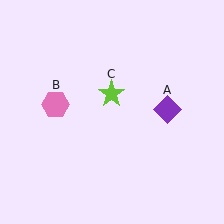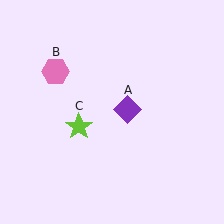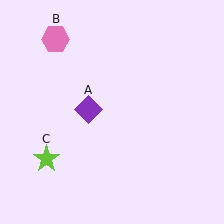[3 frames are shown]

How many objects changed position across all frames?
3 objects changed position: purple diamond (object A), pink hexagon (object B), lime star (object C).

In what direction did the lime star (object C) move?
The lime star (object C) moved down and to the left.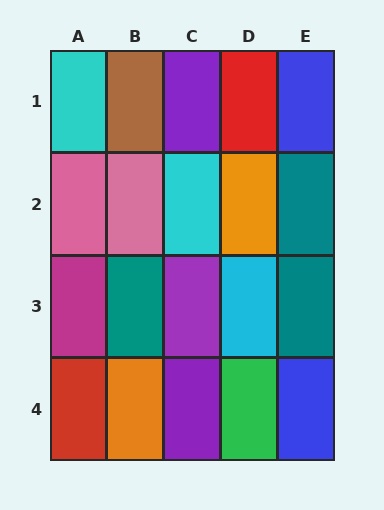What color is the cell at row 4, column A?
Red.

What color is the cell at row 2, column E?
Teal.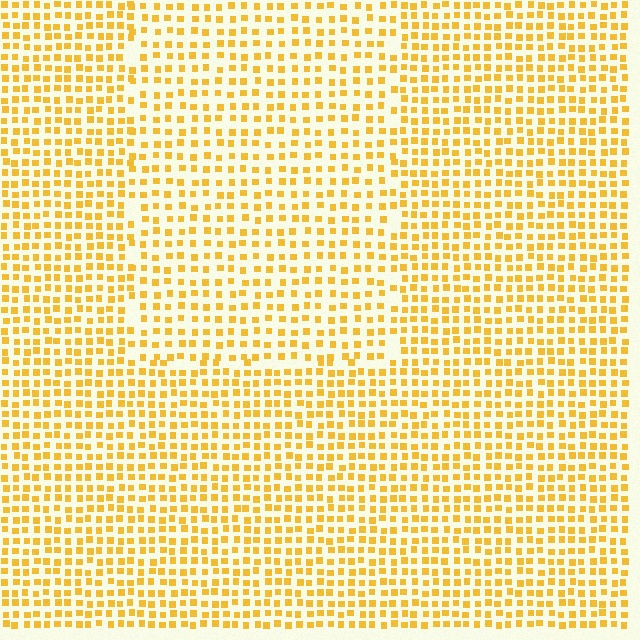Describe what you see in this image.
The image contains small yellow elements arranged at two different densities. A rectangle-shaped region is visible where the elements are less densely packed than the surrounding area.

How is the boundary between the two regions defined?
The boundary is defined by a change in element density (approximately 1.4x ratio). All elements are the same color, size, and shape.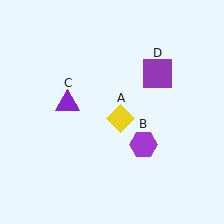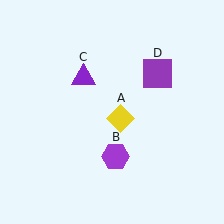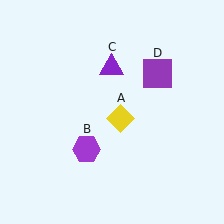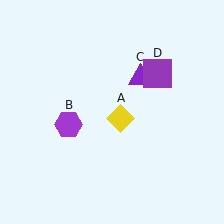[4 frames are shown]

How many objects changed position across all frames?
2 objects changed position: purple hexagon (object B), purple triangle (object C).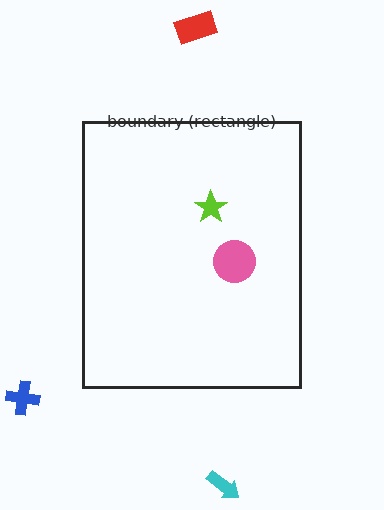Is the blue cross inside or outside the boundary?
Outside.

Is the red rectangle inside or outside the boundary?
Outside.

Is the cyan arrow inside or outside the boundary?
Outside.